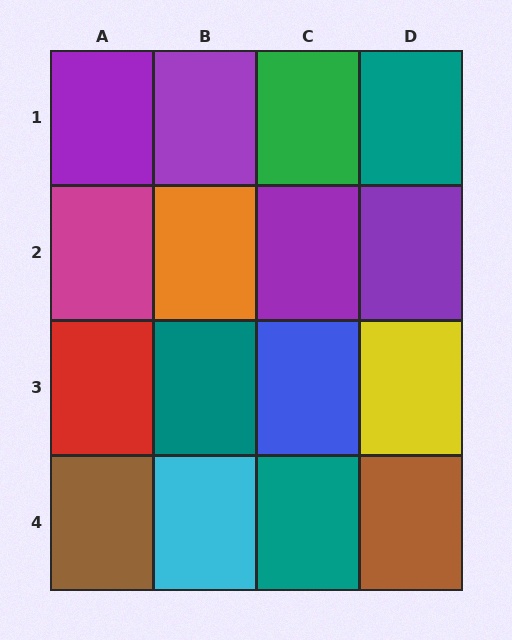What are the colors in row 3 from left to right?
Red, teal, blue, yellow.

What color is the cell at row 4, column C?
Teal.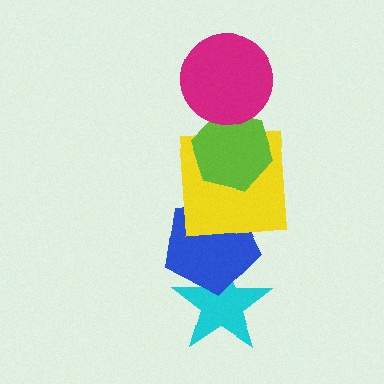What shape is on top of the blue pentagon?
The yellow square is on top of the blue pentagon.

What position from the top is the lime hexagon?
The lime hexagon is 2nd from the top.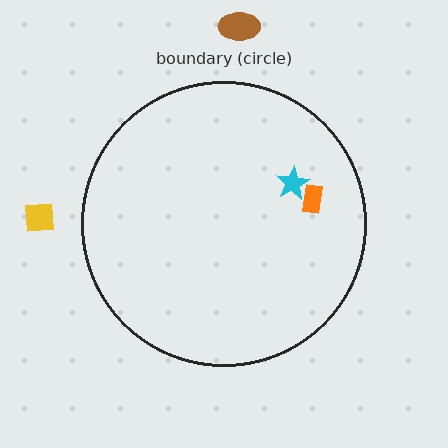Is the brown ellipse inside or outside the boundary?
Outside.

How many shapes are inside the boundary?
2 inside, 2 outside.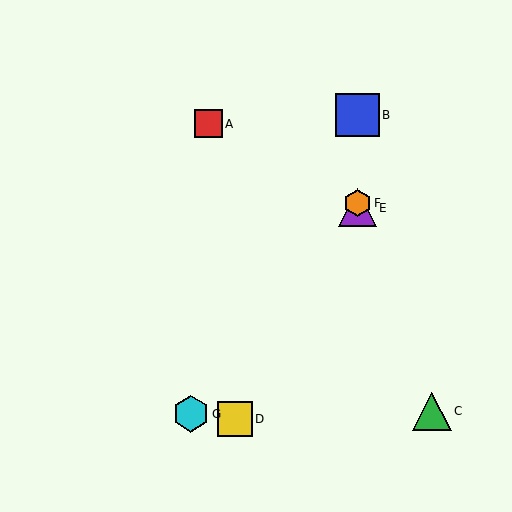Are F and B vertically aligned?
Yes, both are at x≈357.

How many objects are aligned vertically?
3 objects (B, E, F) are aligned vertically.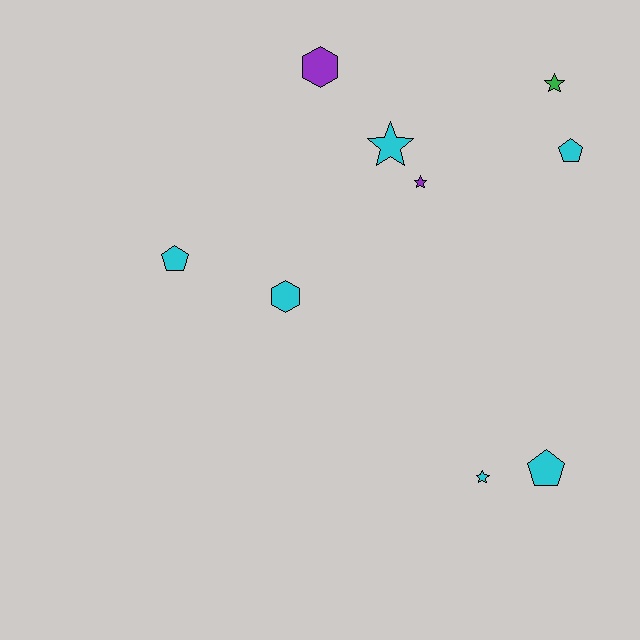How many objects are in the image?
There are 9 objects.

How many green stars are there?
There is 1 green star.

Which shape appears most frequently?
Star, with 4 objects.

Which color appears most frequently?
Cyan, with 6 objects.